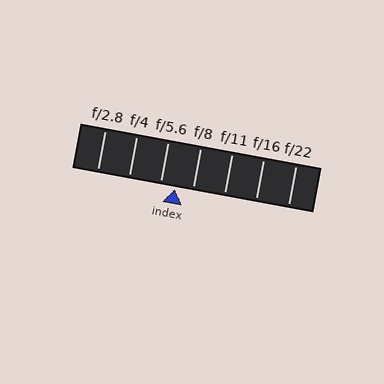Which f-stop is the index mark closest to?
The index mark is closest to f/5.6.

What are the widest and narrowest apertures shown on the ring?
The widest aperture shown is f/2.8 and the narrowest is f/22.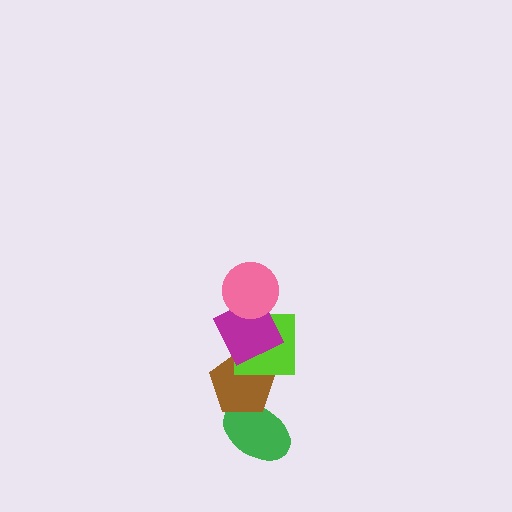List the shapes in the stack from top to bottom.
From top to bottom: the pink circle, the magenta square, the lime square, the brown pentagon, the green ellipse.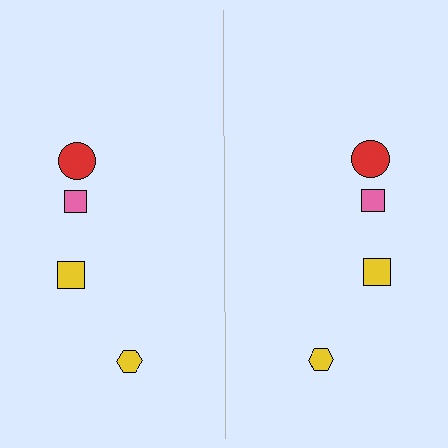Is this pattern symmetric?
Yes, this pattern has bilateral (reflection) symmetry.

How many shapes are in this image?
There are 8 shapes in this image.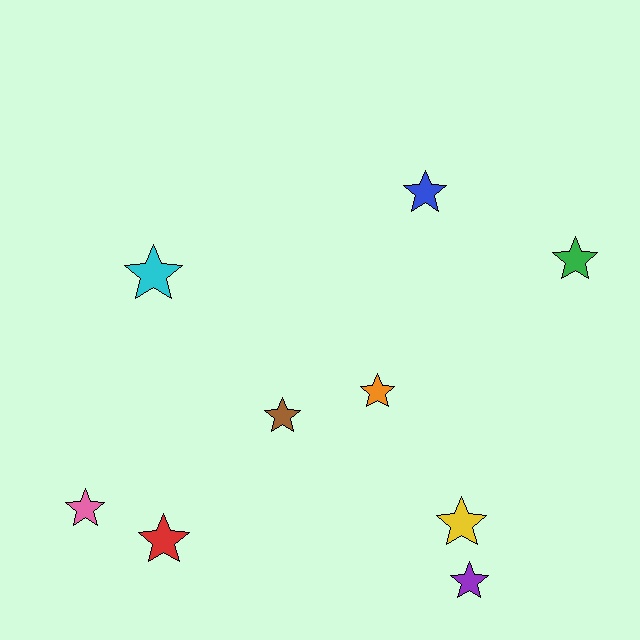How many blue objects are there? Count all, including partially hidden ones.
There is 1 blue object.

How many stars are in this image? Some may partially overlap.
There are 9 stars.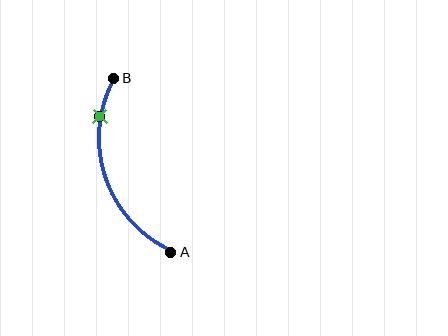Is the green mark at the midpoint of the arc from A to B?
No. The green mark lies on the arc but is closer to endpoint B. The arc midpoint would be at the point on the curve equidistant along the arc from both A and B.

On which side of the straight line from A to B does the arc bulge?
The arc bulges to the left of the straight line connecting A and B.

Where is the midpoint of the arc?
The arc midpoint is the point on the curve farthest from the straight line joining A and B. It sits to the left of that line.